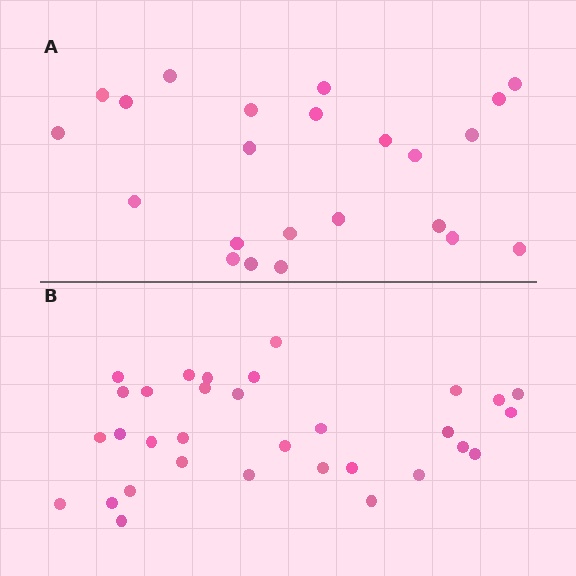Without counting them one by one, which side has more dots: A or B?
Region B (the bottom region) has more dots.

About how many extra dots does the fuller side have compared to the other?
Region B has roughly 8 or so more dots than region A.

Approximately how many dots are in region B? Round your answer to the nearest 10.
About 30 dots. (The exact count is 32, which rounds to 30.)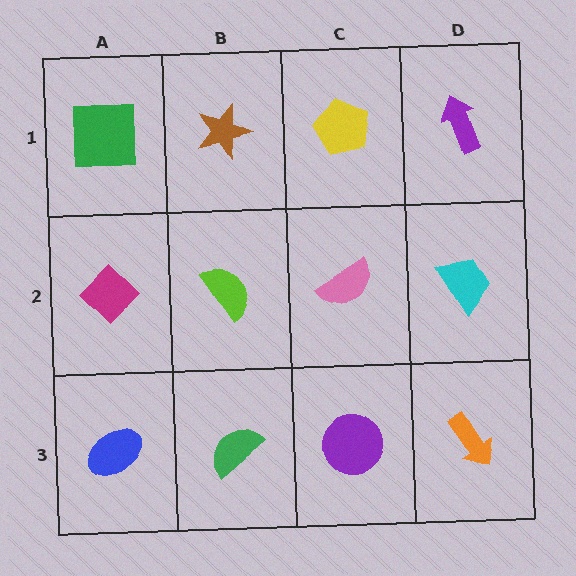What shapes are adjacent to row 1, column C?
A pink semicircle (row 2, column C), a brown star (row 1, column B), a purple arrow (row 1, column D).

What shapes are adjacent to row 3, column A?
A magenta diamond (row 2, column A), a green semicircle (row 3, column B).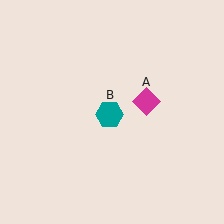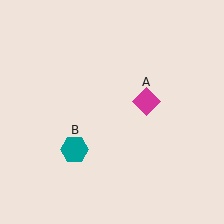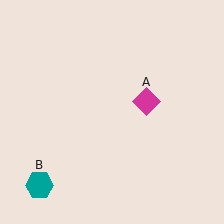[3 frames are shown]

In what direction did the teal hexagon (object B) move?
The teal hexagon (object B) moved down and to the left.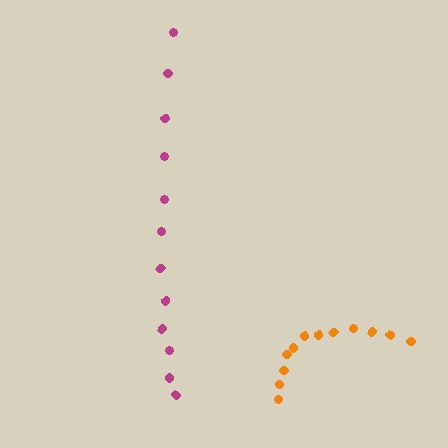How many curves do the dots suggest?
There are 2 distinct paths.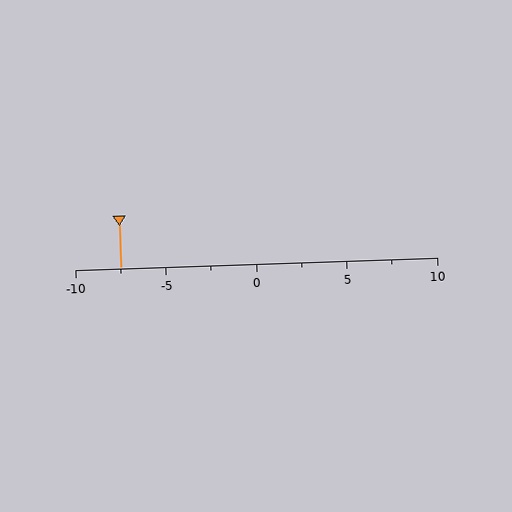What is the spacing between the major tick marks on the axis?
The major ticks are spaced 5 apart.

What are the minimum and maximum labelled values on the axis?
The axis runs from -10 to 10.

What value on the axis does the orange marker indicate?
The marker indicates approximately -7.5.